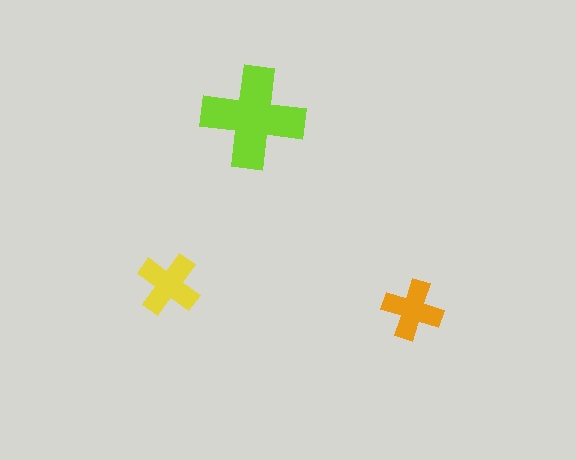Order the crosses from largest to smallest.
the lime one, the yellow one, the orange one.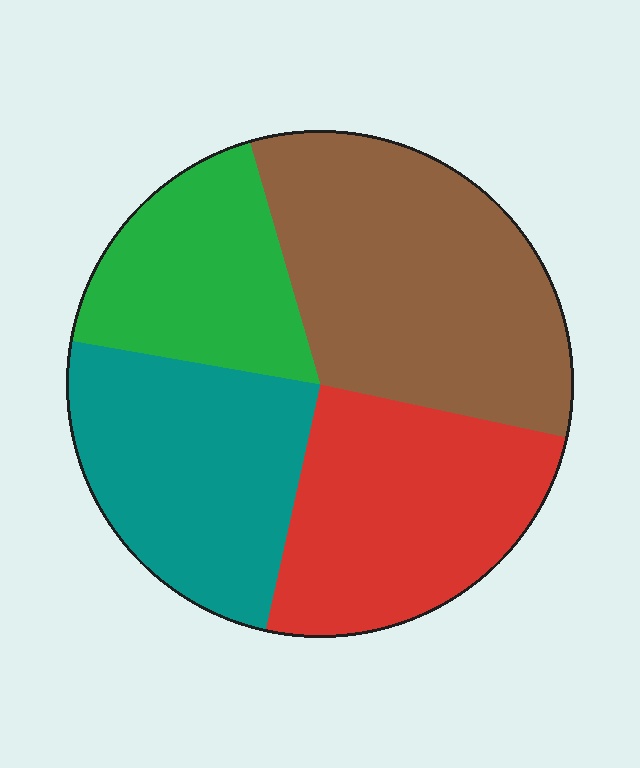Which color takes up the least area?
Green, at roughly 20%.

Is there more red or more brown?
Brown.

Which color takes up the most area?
Brown, at roughly 35%.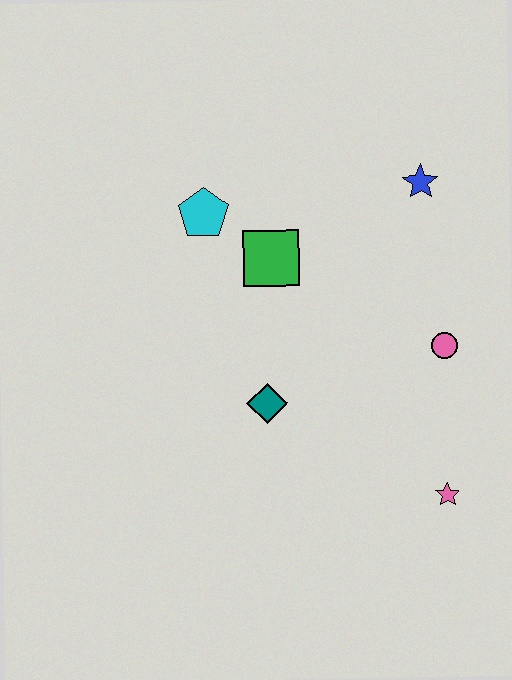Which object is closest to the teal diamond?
The green square is closest to the teal diamond.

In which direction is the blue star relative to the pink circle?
The blue star is above the pink circle.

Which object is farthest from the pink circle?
The cyan pentagon is farthest from the pink circle.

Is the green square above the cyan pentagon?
No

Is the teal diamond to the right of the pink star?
No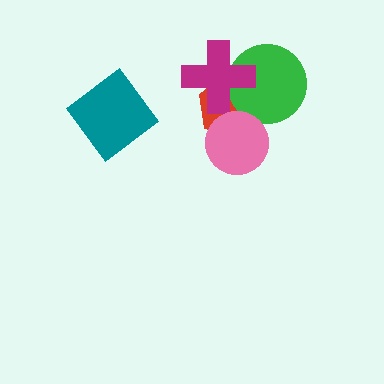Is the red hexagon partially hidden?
Yes, it is partially covered by another shape.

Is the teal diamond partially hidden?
No, no other shape covers it.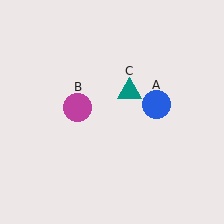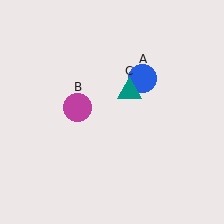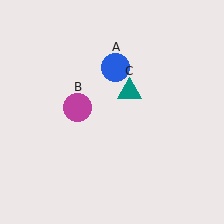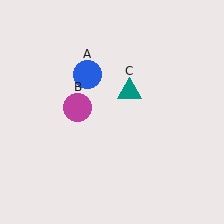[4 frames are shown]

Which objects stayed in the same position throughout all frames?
Magenta circle (object B) and teal triangle (object C) remained stationary.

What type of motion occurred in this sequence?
The blue circle (object A) rotated counterclockwise around the center of the scene.